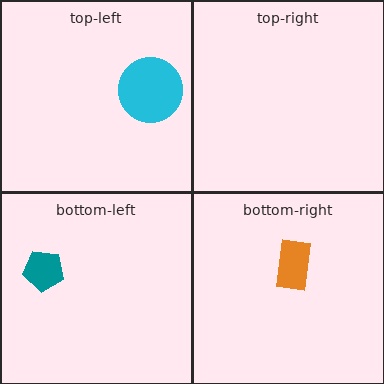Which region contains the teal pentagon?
The bottom-left region.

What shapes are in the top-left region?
The cyan circle.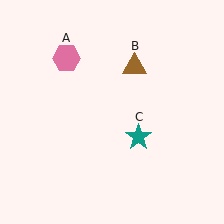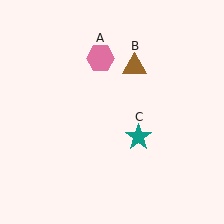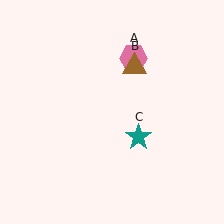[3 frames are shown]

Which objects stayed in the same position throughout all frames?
Brown triangle (object B) and teal star (object C) remained stationary.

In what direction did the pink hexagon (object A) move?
The pink hexagon (object A) moved right.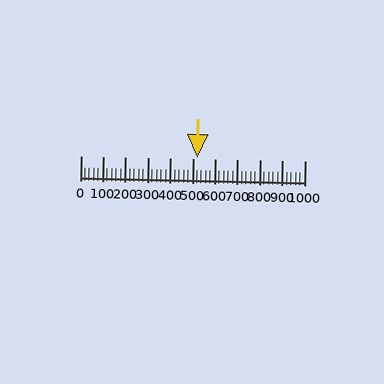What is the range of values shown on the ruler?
The ruler shows values from 0 to 1000.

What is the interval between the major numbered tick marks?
The major tick marks are spaced 100 units apart.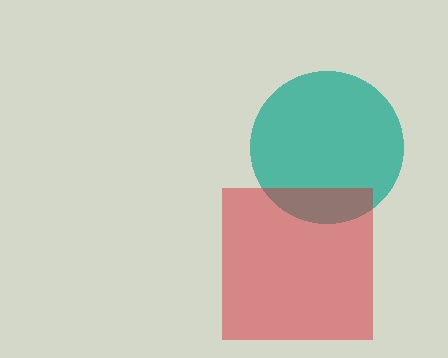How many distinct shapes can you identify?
There are 2 distinct shapes: a teal circle, a red square.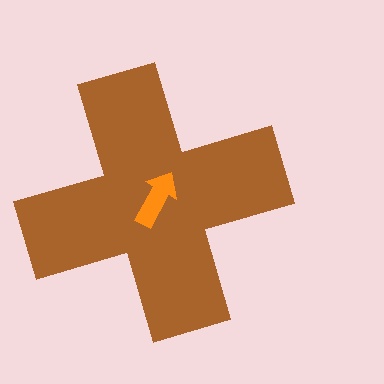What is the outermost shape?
The brown cross.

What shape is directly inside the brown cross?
The orange arrow.